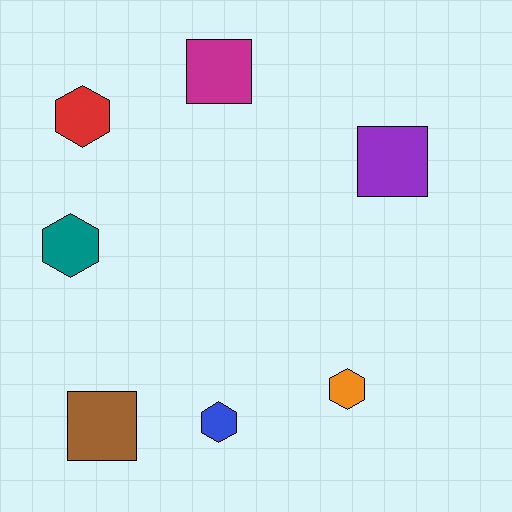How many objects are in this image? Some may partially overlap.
There are 7 objects.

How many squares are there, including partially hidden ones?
There are 3 squares.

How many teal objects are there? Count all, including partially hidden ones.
There is 1 teal object.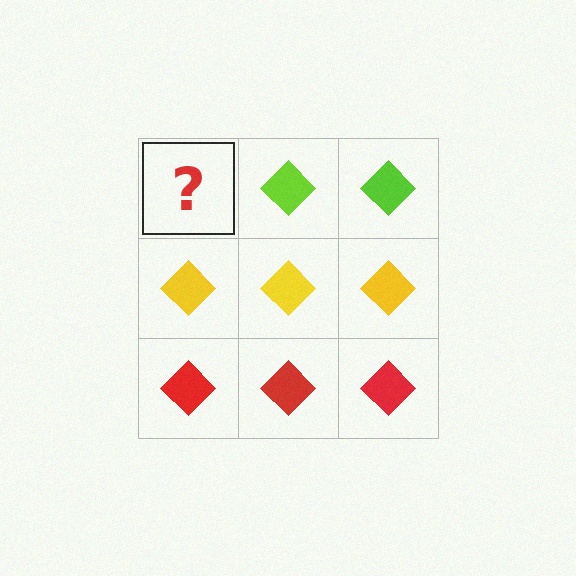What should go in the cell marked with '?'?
The missing cell should contain a lime diamond.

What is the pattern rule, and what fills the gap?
The rule is that each row has a consistent color. The gap should be filled with a lime diamond.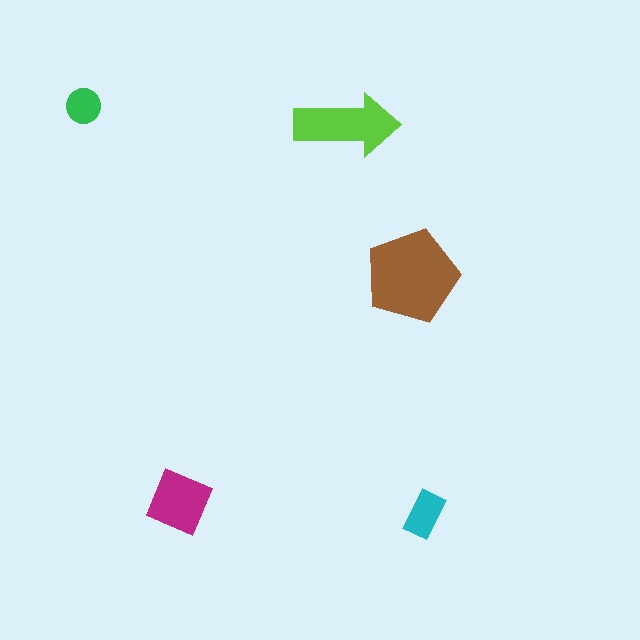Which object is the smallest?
The green circle.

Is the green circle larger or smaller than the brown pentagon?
Smaller.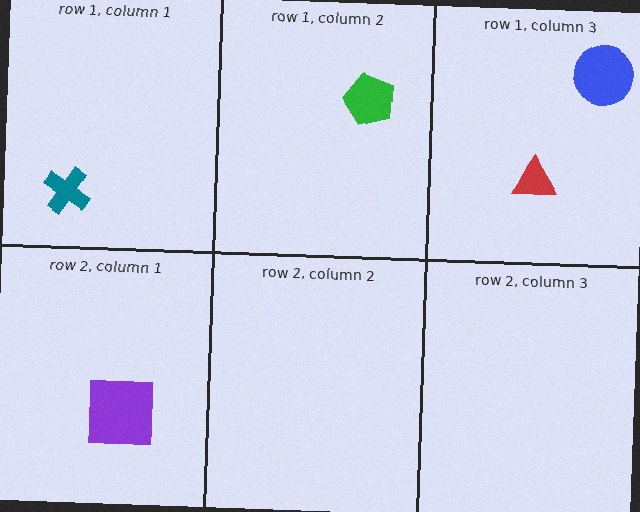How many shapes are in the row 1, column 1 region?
1.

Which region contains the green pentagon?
The row 1, column 2 region.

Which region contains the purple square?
The row 2, column 1 region.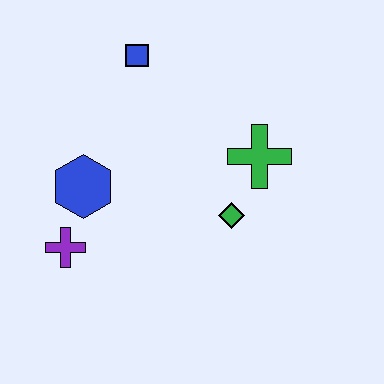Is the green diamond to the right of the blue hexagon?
Yes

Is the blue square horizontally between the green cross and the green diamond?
No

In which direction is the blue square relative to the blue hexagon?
The blue square is above the blue hexagon.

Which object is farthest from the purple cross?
The green cross is farthest from the purple cross.